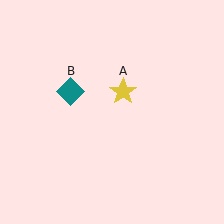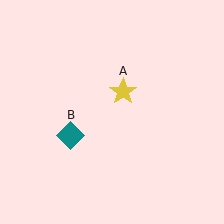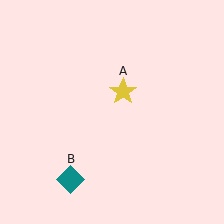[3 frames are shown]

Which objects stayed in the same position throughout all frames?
Yellow star (object A) remained stationary.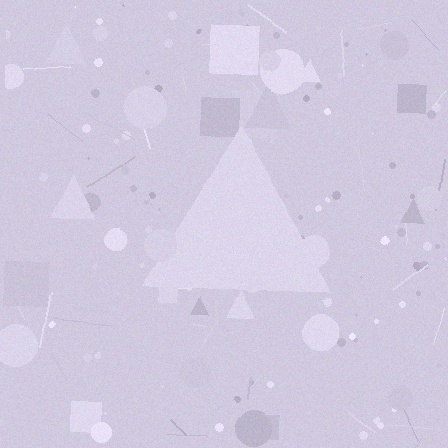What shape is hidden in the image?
A triangle is hidden in the image.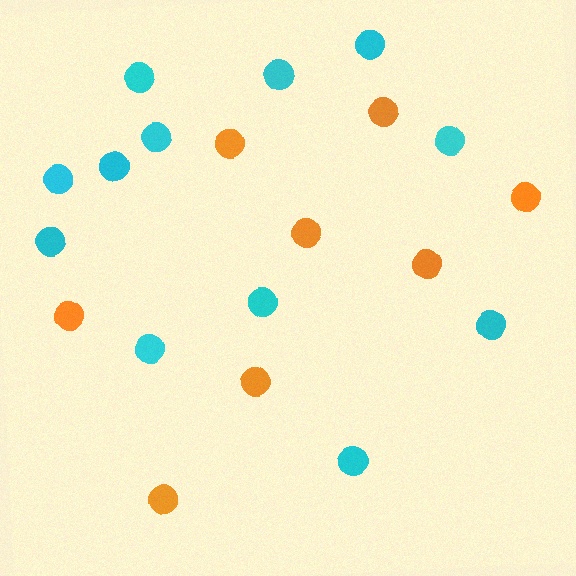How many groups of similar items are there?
There are 2 groups: one group of cyan circles (12) and one group of orange circles (8).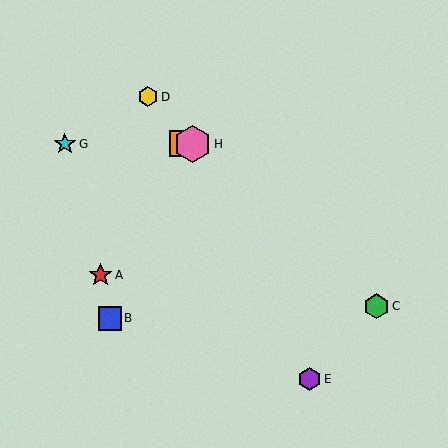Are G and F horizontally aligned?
Yes, both are at y≈144.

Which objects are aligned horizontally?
Objects F, G, H are aligned horizontally.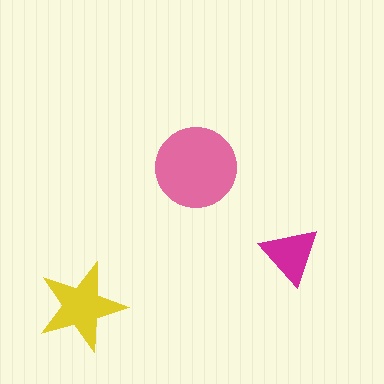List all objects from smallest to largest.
The magenta triangle, the yellow star, the pink circle.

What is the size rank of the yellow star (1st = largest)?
2nd.